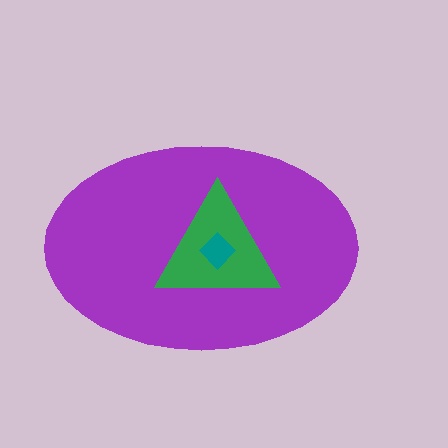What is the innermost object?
The teal diamond.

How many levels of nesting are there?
3.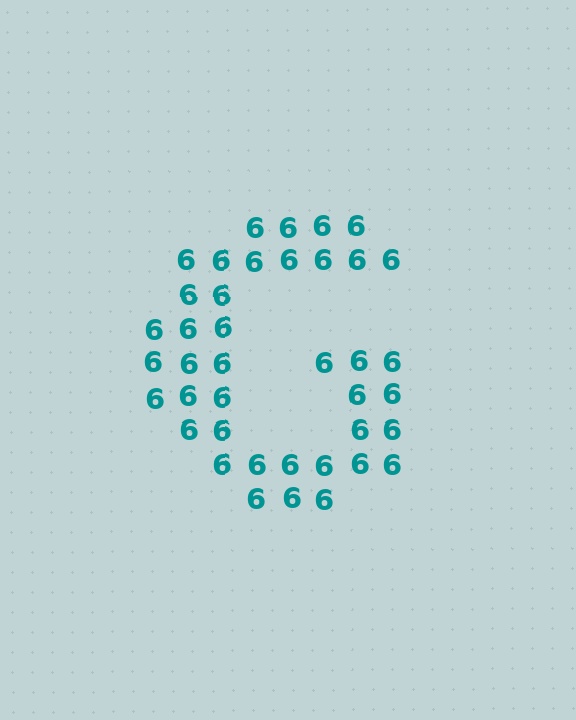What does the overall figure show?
The overall figure shows the letter G.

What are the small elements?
The small elements are digit 6's.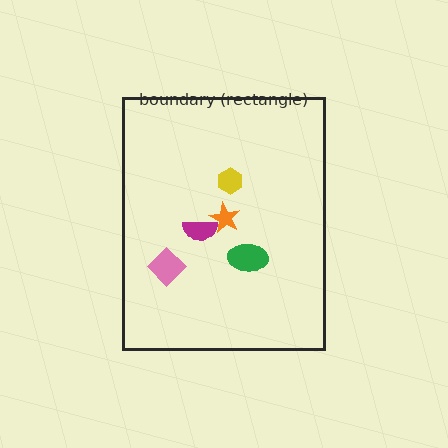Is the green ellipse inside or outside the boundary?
Inside.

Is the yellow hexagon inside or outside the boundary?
Inside.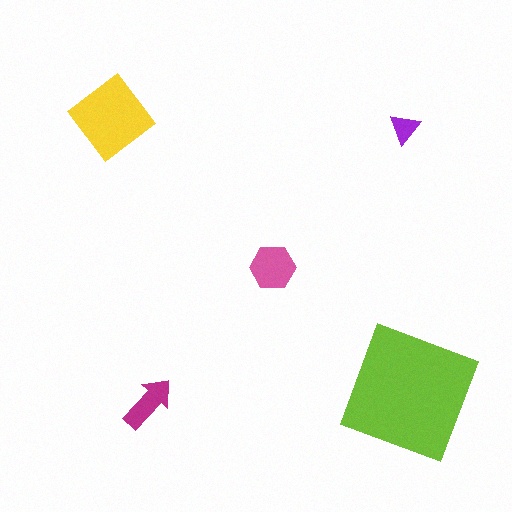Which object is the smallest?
The purple triangle.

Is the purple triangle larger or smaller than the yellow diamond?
Smaller.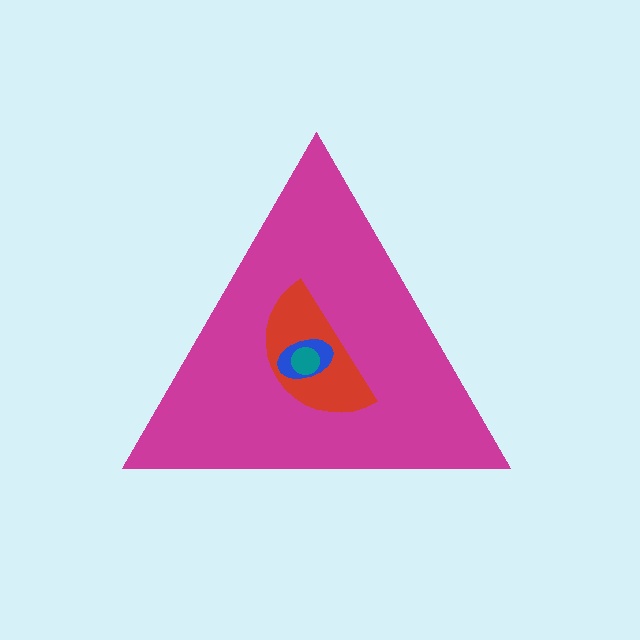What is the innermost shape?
The teal circle.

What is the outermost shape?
The magenta triangle.